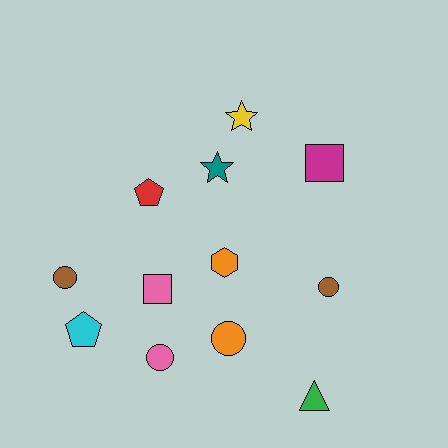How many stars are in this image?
There are 2 stars.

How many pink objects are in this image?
There are 2 pink objects.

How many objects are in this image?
There are 12 objects.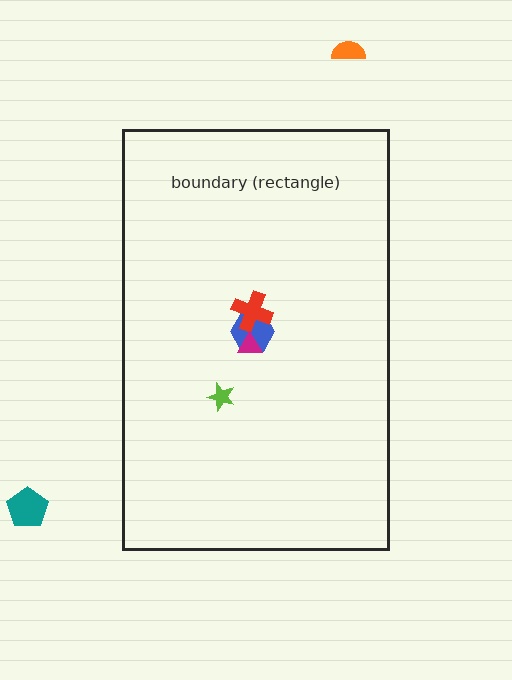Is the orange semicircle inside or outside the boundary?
Outside.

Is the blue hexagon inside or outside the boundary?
Inside.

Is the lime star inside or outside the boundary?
Inside.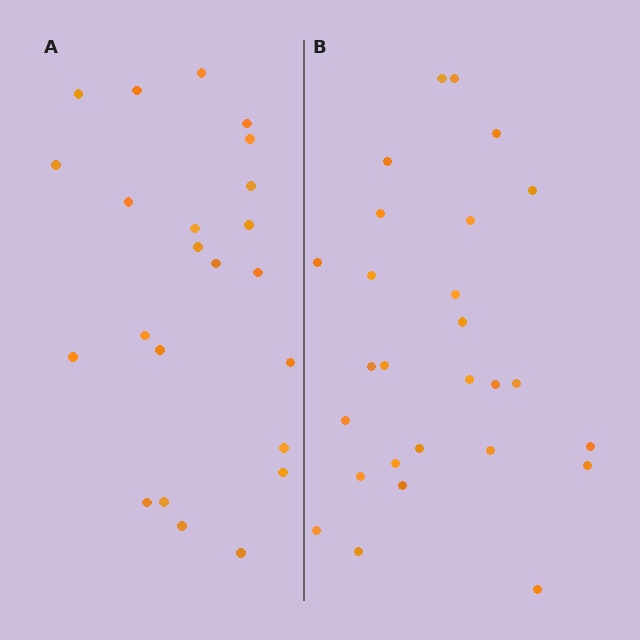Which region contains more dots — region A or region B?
Region B (the right region) has more dots.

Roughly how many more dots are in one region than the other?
Region B has about 4 more dots than region A.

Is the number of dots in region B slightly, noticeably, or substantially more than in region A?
Region B has only slightly more — the two regions are fairly close. The ratio is roughly 1.2 to 1.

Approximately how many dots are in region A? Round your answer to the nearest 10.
About 20 dots. (The exact count is 23, which rounds to 20.)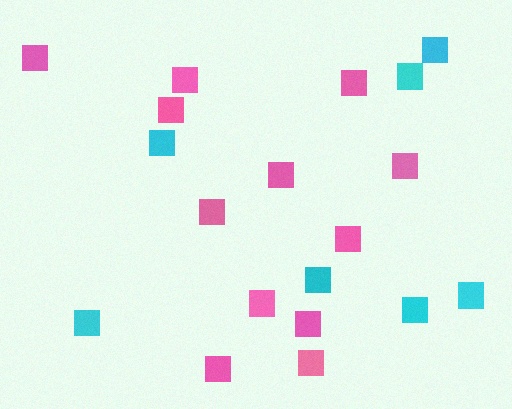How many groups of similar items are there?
There are 2 groups: one group of pink squares (12) and one group of cyan squares (7).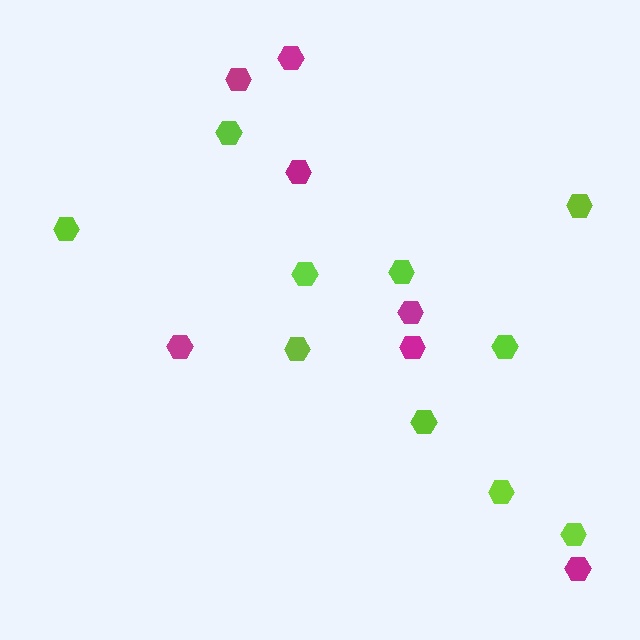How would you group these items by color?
There are 2 groups: one group of lime hexagons (10) and one group of magenta hexagons (7).